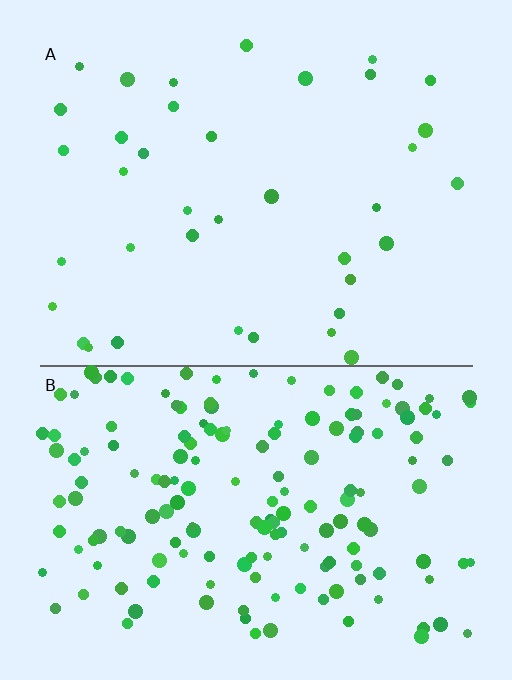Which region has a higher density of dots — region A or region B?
B (the bottom).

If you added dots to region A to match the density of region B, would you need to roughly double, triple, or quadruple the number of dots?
Approximately quadruple.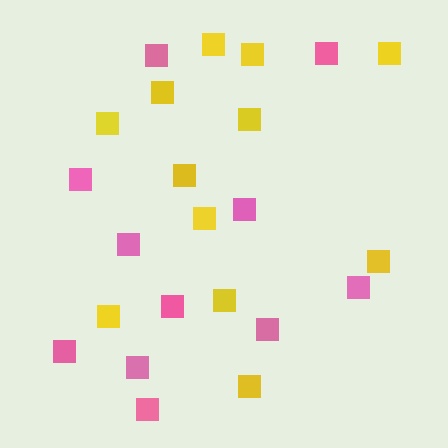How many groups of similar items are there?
There are 2 groups: one group of pink squares (11) and one group of yellow squares (12).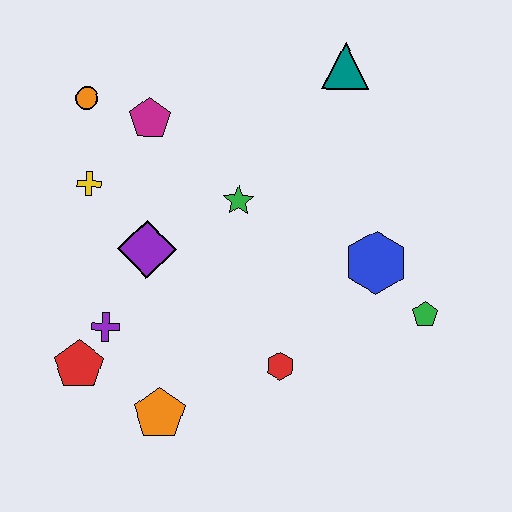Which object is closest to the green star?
The purple diamond is closest to the green star.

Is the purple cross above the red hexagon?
Yes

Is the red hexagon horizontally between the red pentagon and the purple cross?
No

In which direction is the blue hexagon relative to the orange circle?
The blue hexagon is to the right of the orange circle.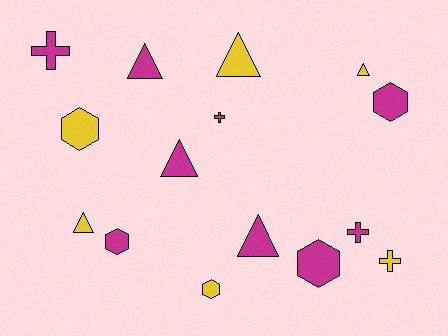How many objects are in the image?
There are 15 objects.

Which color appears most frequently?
Magenta, with 9 objects.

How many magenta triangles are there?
There are 3 magenta triangles.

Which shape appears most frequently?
Triangle, with 6 objects.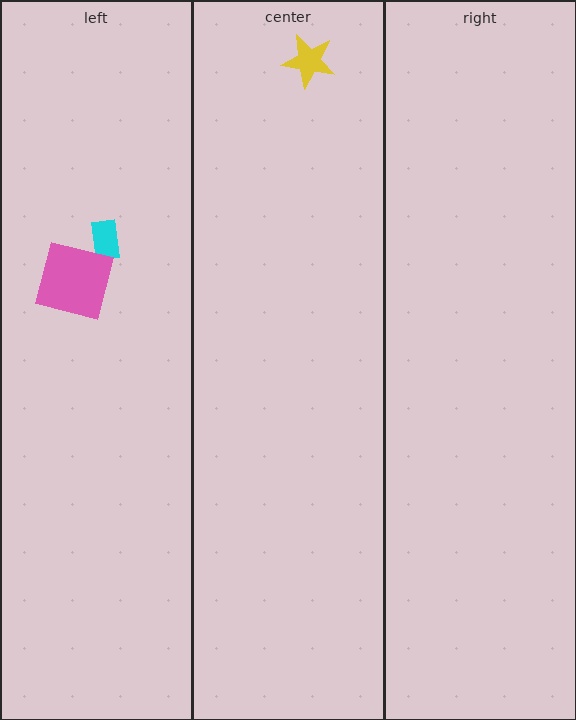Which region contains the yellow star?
The center region.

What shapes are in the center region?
The yellow star.